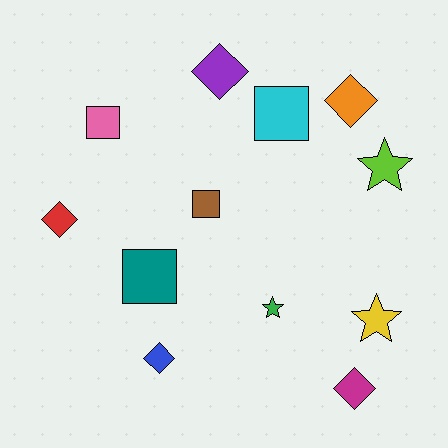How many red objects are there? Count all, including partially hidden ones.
There is 1 red object.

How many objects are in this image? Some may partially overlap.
There are 12 objects.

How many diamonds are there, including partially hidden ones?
There are 5 diamonds.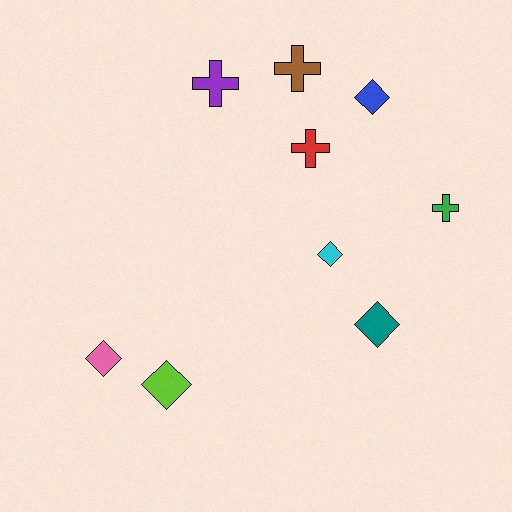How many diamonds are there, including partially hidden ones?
There are 5 diamonds.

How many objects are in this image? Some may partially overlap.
There are 9 objects.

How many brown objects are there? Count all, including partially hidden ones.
There is 1 brown object.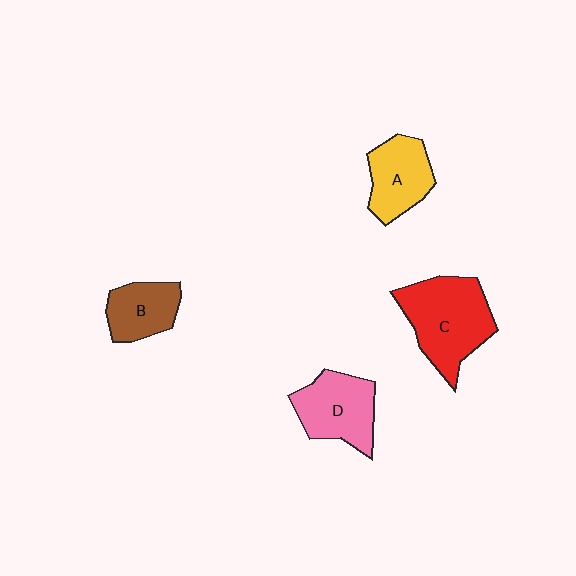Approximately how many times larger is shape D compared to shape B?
Approximately 1.4 times.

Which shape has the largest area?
Shape C (red).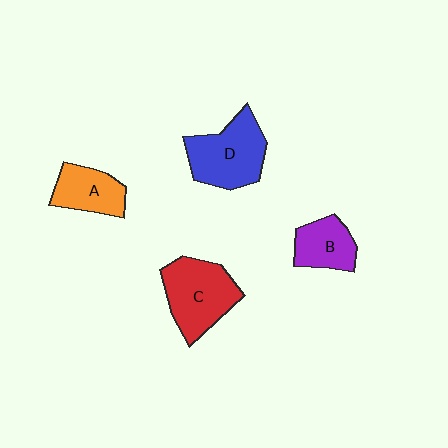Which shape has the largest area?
Shape C (red).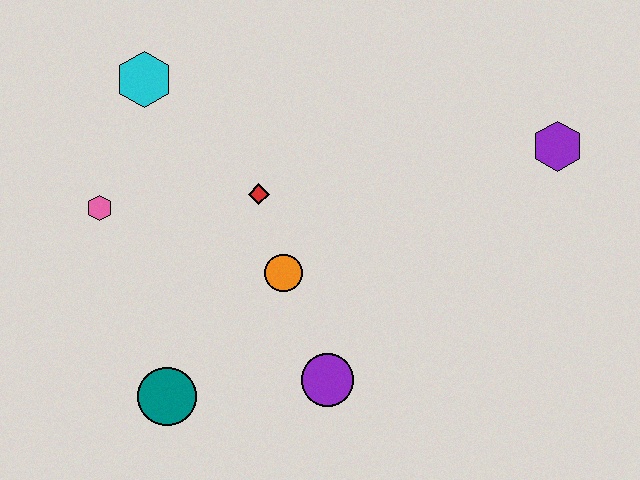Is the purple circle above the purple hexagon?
No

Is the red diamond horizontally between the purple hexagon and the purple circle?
No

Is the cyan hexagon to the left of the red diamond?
Yes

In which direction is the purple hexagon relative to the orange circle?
The purple hexagon is to the right of the orange circle.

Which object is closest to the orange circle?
The red diamond is closest to the orange circle.